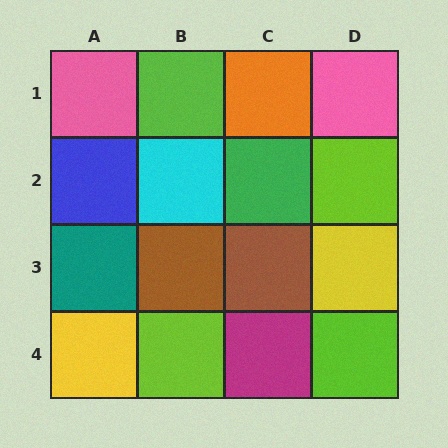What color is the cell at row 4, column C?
Magenta.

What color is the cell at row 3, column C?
Brown.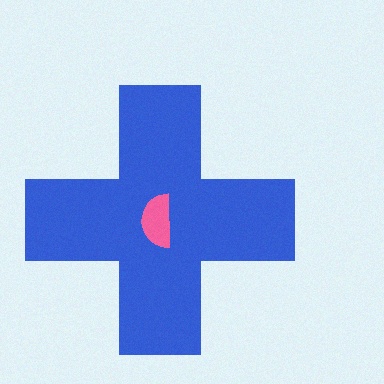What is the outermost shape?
The blue cross.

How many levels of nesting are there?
2.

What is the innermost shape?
The pink semicircle.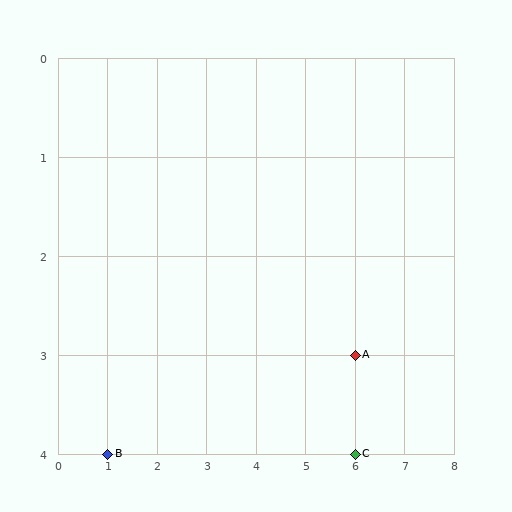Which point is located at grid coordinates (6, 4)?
Point C is at (6, 4).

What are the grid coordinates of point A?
Point A is at grid coordinates (6, 3).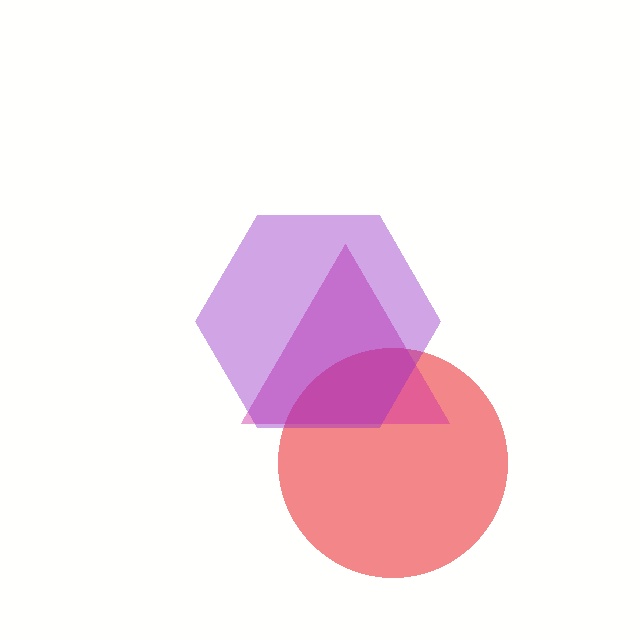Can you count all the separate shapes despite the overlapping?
Yes, there are 3 separate shapes.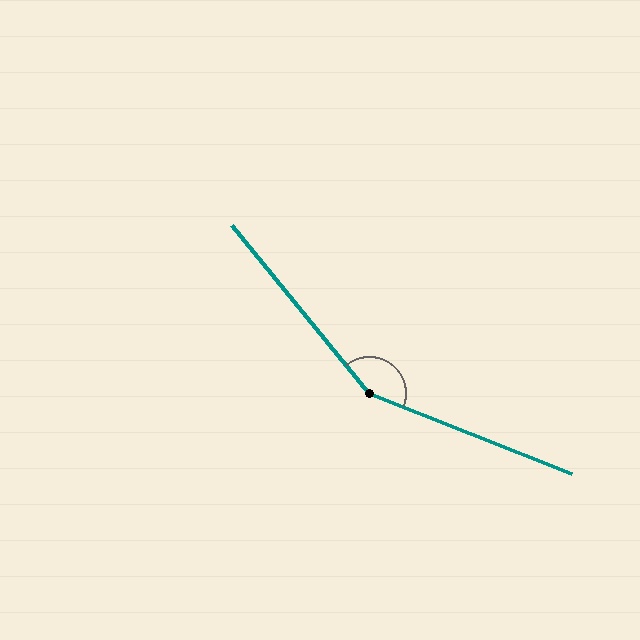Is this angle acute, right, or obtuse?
It is obtuse.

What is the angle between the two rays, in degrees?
Approximately 151 degrees.